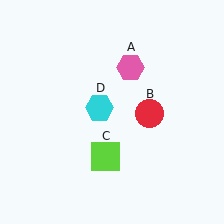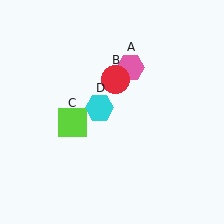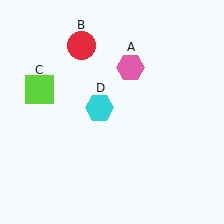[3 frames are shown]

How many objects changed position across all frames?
2 objects changed position: red circle (object B), lime square (object C).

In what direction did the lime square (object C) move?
The lime square (object C) moved up and to the left.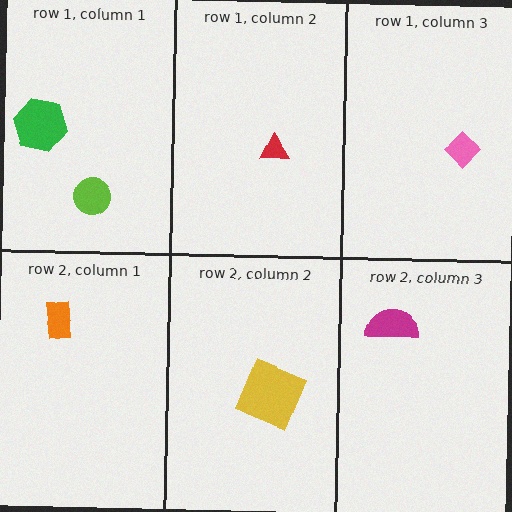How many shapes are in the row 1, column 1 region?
2.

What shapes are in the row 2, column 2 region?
The yellow square.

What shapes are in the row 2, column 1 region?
The orange rectangle.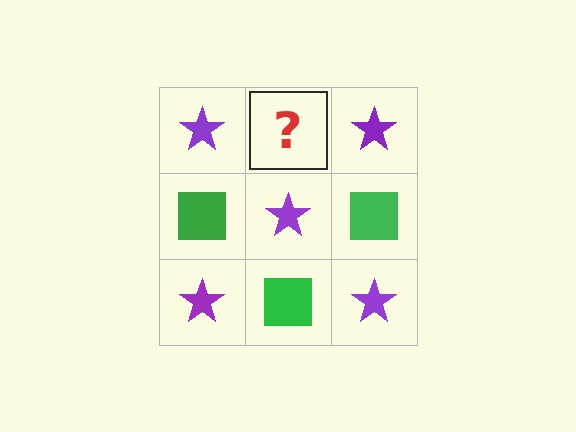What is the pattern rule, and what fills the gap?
The rule is that it alternates purple star and green square in a checkerboard pattern. The gap should be filled with a green square.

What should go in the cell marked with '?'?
The missing cell should contain a green square.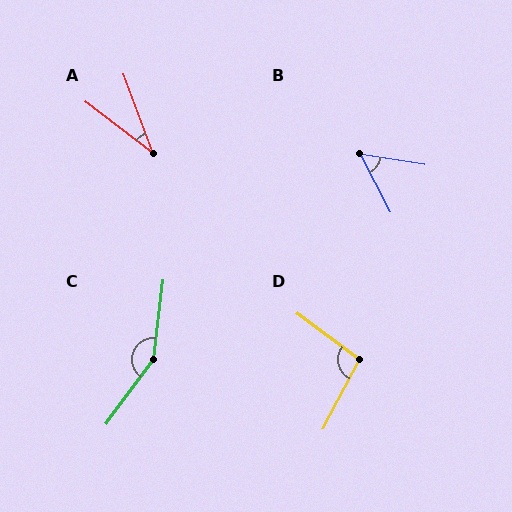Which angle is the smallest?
A, at approximately 32 degrees.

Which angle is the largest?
C, at approximately 151 degrees.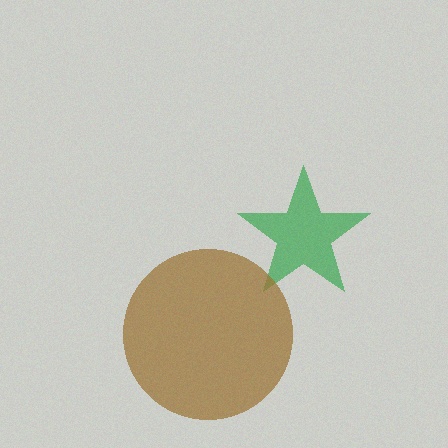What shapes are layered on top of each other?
The layered shapes are: a green star, a brown circle.